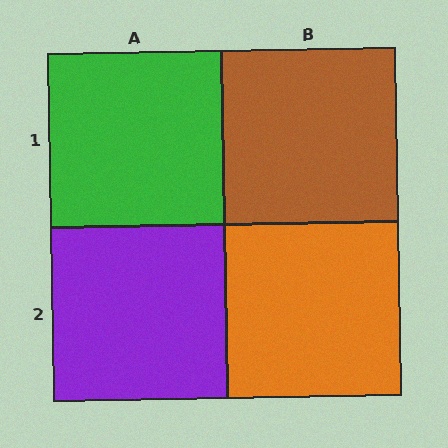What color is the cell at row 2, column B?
Orange.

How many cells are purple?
1 cell is purple.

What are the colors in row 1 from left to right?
Green, brown.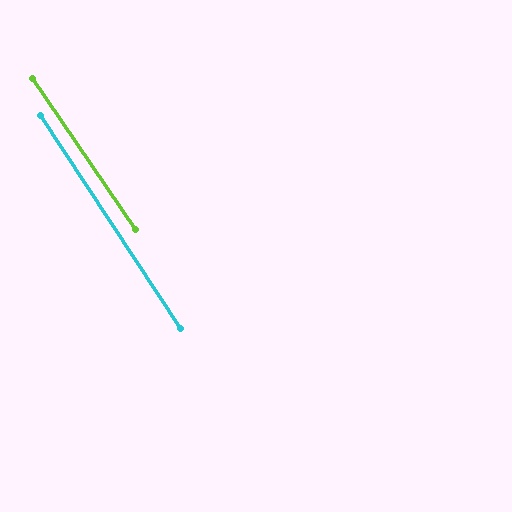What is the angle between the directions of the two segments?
Approximately 1 degree.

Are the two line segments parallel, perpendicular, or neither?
Parallel — their directions differ by only 0.9°.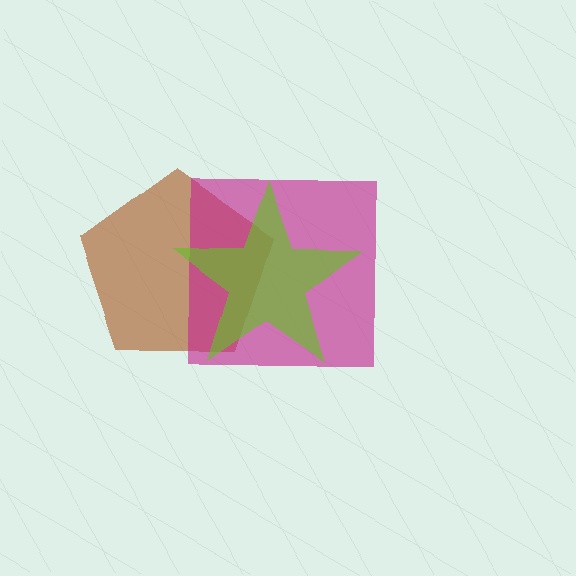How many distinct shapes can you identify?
There are 3 distinct shapes: a brown pentagon, a magenta square, a lime star.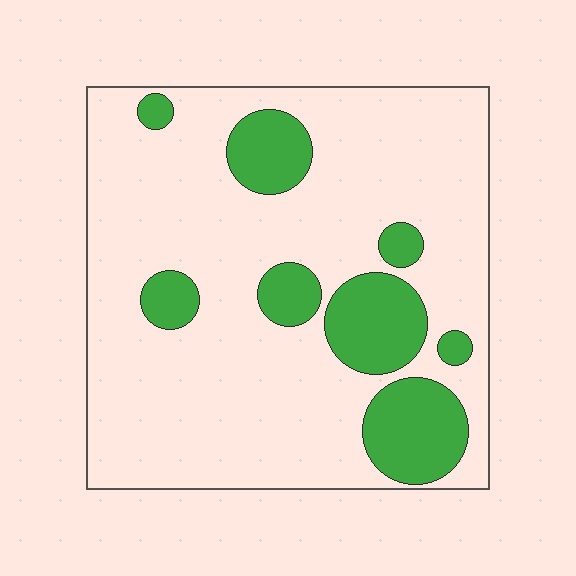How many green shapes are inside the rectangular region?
8.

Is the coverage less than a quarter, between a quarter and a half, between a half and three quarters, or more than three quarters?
Less than a quarter.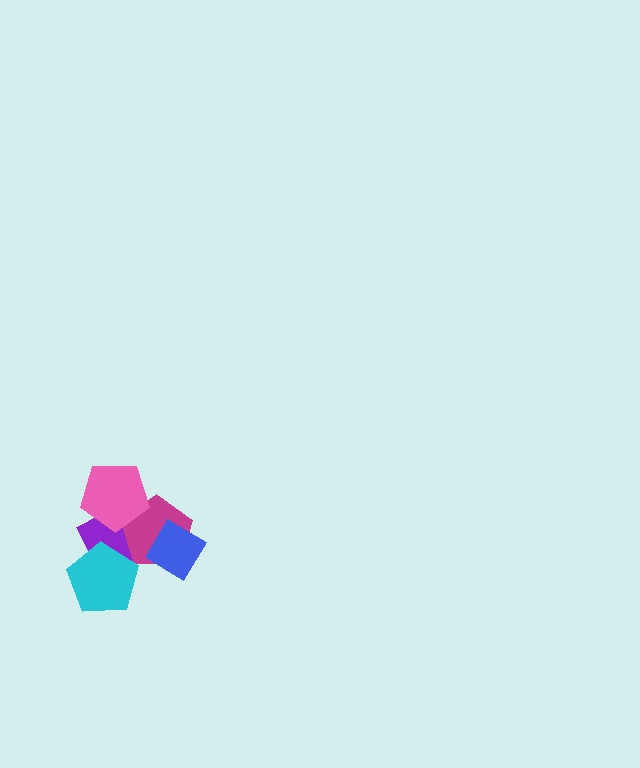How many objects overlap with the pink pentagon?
2 objects overlap with the pink pentagon.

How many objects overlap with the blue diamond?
2 objects overlap with the blue diamond.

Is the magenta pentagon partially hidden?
Yes, it is partially covered by another shape.